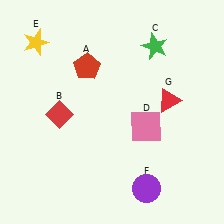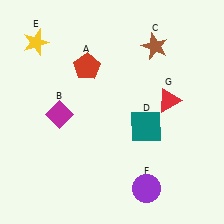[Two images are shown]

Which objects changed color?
B changed from red to magenta. C changed from green to brown. D changed from pink to teal.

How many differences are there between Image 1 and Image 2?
There are 3 differences between the two images.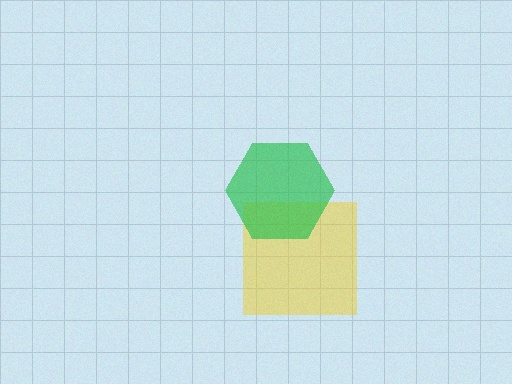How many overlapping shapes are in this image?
There are 2 overlapping shapes in the image.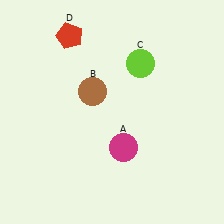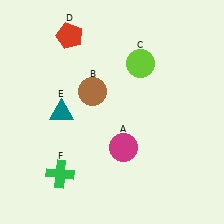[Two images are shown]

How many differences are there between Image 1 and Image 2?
There are 2 differences between the two images.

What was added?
A teal triangle (E), a green cross (F) were added in Image 2.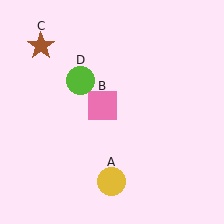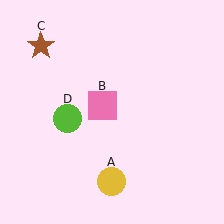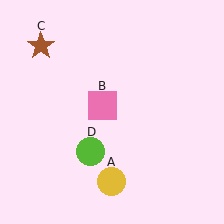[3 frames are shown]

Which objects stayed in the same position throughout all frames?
Yellow circle (object A) and pink square (object B) and brown star (object C) remained stationary.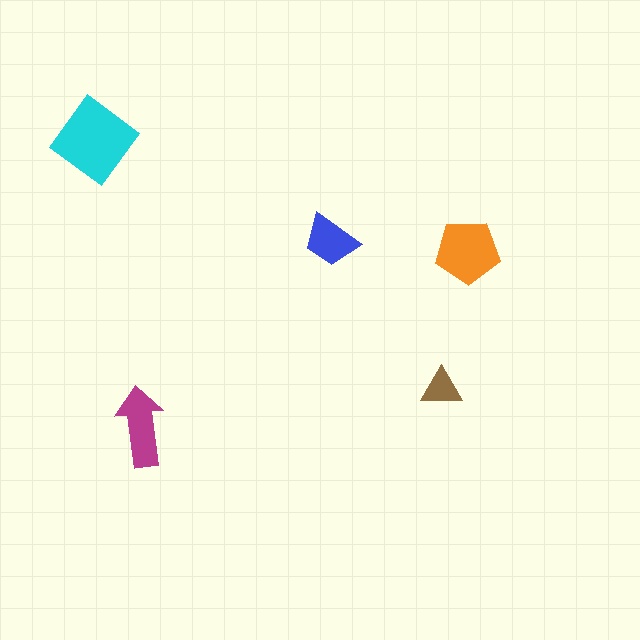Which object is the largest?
The cyan diamond.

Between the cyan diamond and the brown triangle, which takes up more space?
The cyan diamond.